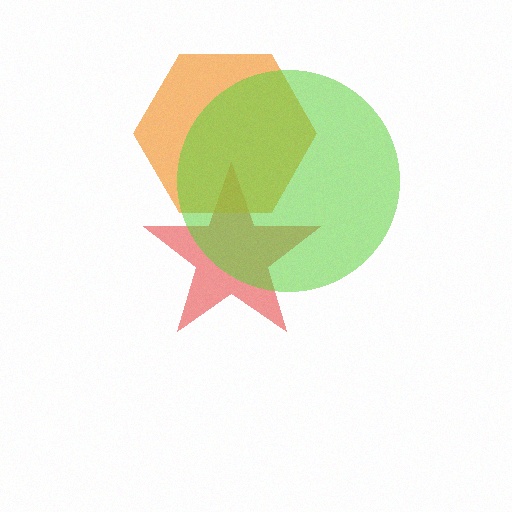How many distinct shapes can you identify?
There are 3 distinct shapes: a red star, an orange hexagon, a lime circle.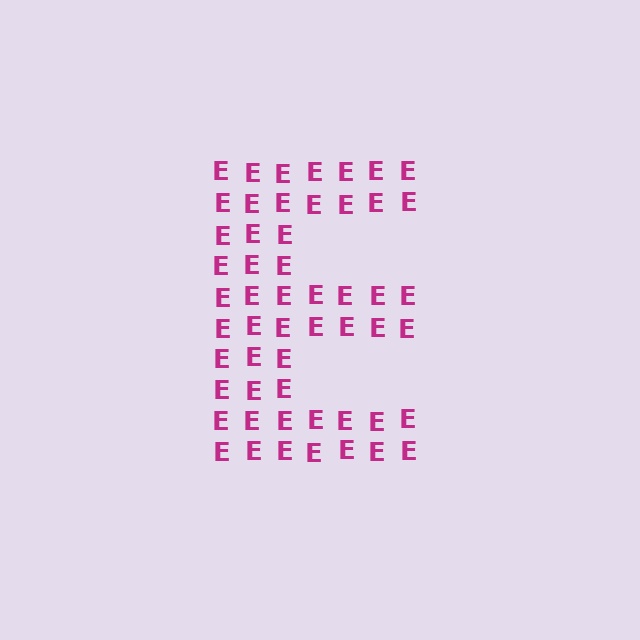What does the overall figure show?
The overall figure shows the letter E.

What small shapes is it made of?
It is made of small letter E's.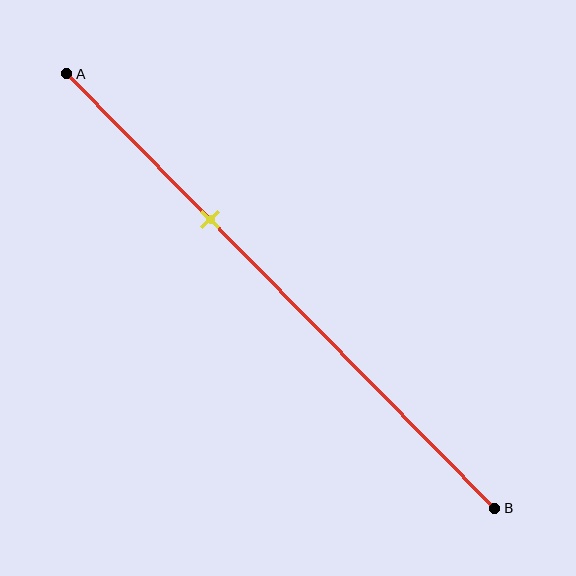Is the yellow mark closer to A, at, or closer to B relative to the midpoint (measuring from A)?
The yellow mark is closer to point A than the midpoint of segment AB.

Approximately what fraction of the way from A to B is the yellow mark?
The yellow mark is approximately 35% of the way from A to B.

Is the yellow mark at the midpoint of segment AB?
No, the mark is at about 35% from A, not at the 50% midpoint.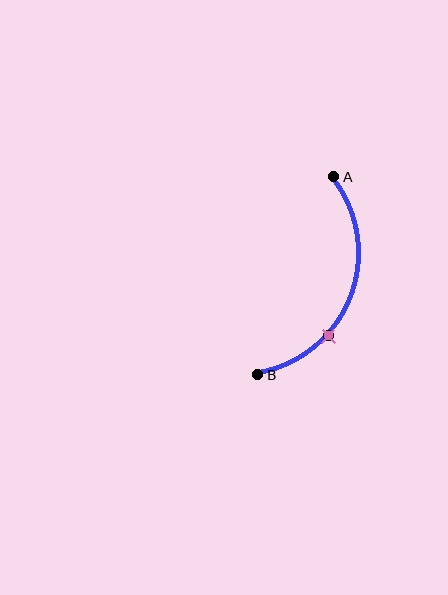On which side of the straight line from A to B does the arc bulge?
The arc bulges to the right of the straight line connecting A and B.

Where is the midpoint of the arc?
The arc midpoint is the point on the curve farthest from the straight line joining A and B. It sits to the right of that line.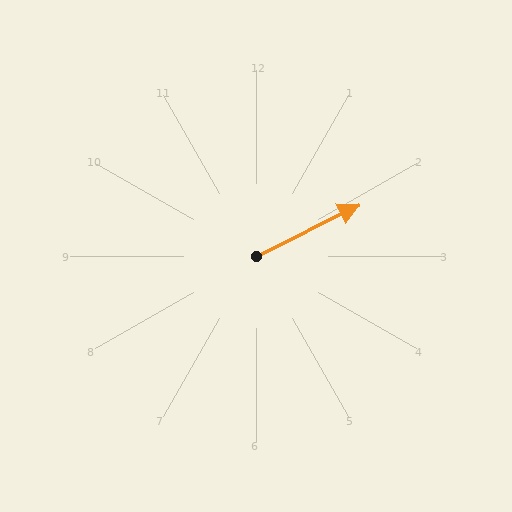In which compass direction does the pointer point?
Northeast.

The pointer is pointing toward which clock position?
Roughly 2 o'clock.